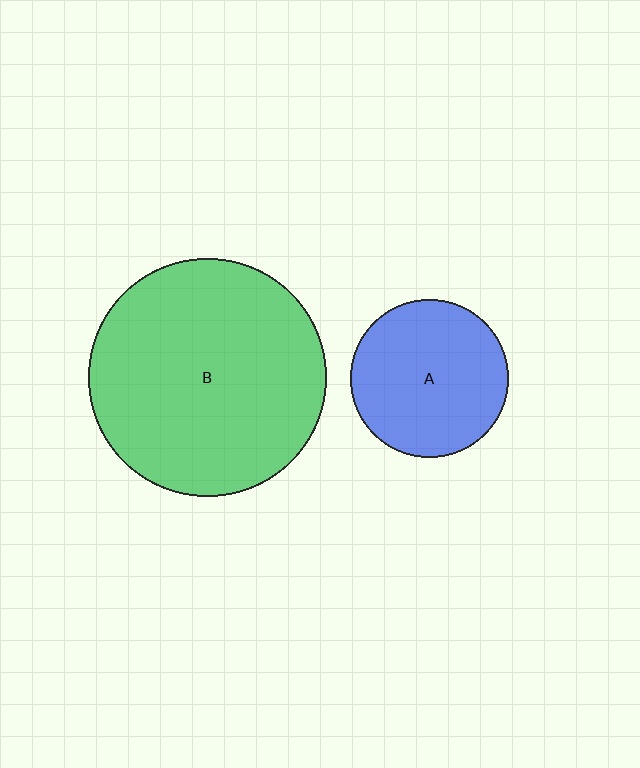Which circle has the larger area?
Circle B (green).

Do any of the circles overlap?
No, none of the circles overlap.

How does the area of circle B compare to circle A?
Approximately 2.3 times.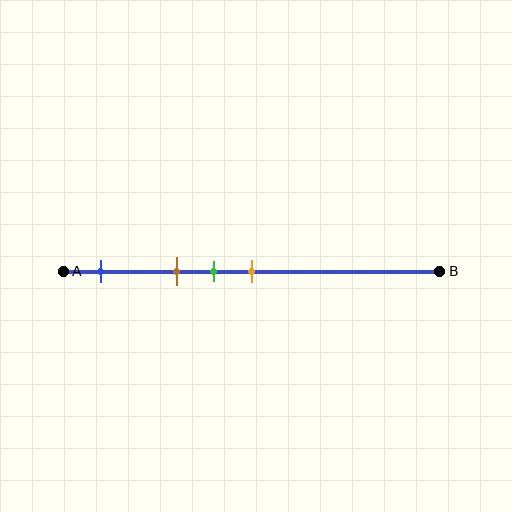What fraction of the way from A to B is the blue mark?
The blue mark is approximately 10% (0.1) of the way from A to B.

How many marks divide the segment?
There are 4 marks dividing the segment.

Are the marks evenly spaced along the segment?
No, the marks are not evenly spaced.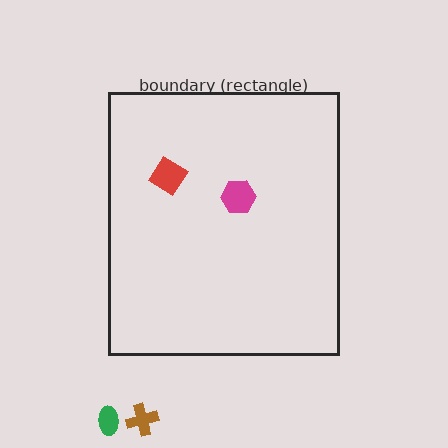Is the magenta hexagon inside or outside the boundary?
Inside.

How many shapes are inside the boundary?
2 inside, 2 outside.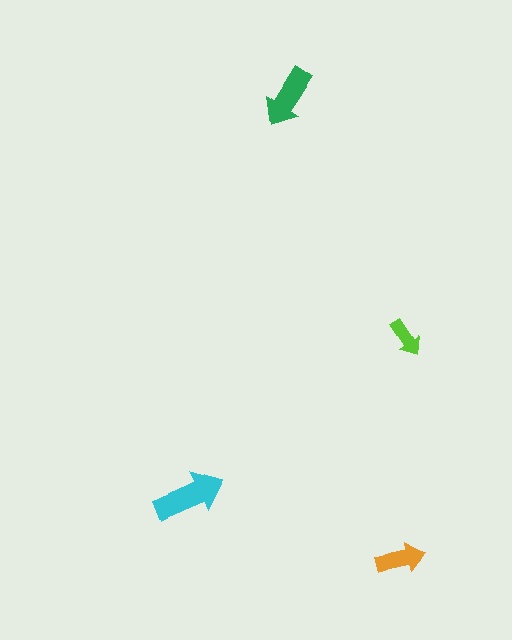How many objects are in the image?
There are 4 objects in the image.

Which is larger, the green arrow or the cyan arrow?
The cyan one.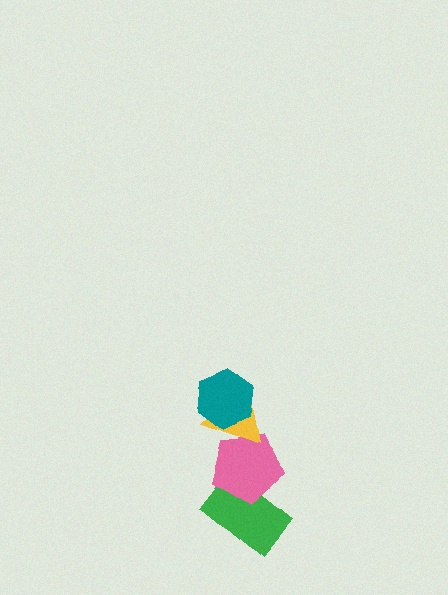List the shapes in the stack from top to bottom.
From top to bottom: the teal hexagon, the yellow triangle, the pink pentagon, the green rectangle.